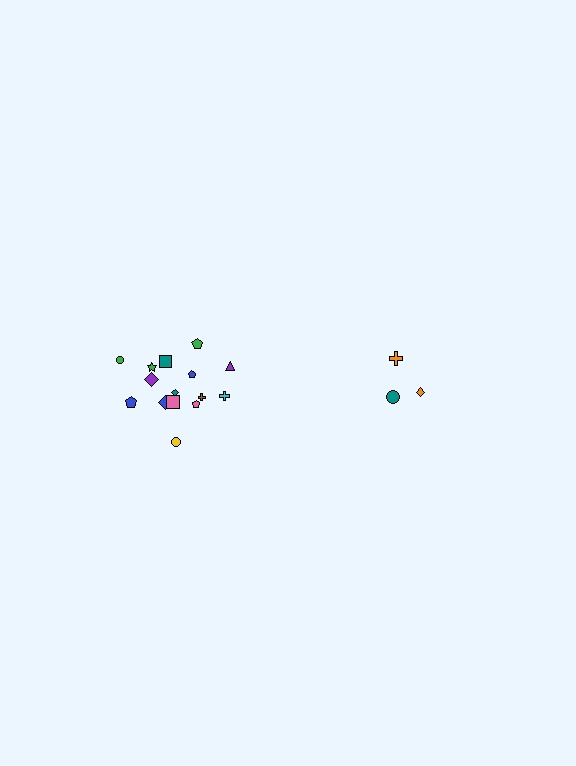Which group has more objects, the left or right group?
The left group.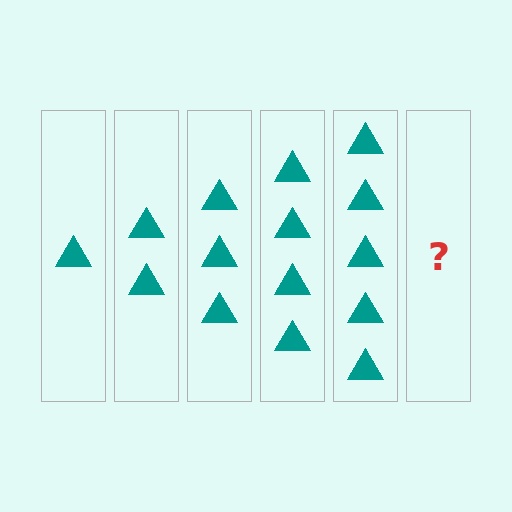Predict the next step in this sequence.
The next step is 6 triangles.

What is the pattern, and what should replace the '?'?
The pattern is that each step adds one more triangle. The '?' should be 6 triangles.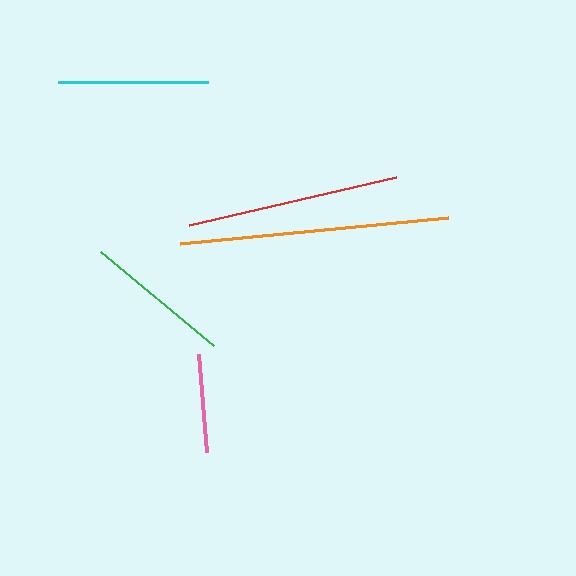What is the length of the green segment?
The green segment is approximately 147 pixels long.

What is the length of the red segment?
The red segment is approximately 212 pixels long.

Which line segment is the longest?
The orange line is the longest at approximately 269 pixels.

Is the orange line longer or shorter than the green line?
The orange line is longer than the green line.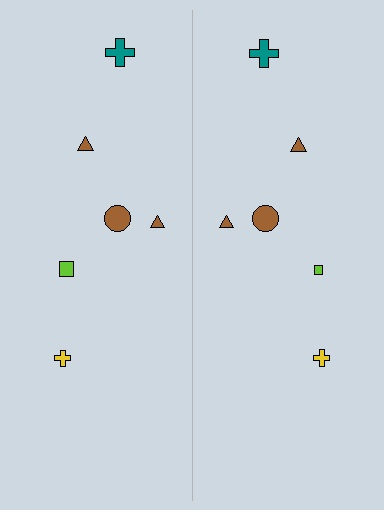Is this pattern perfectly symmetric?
No, the pattern is not perfectly symmetric. The lime square on the right side has a different size than its mirror counterpart.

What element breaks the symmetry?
The lime square on the right side has a different size than its mirror counterpart.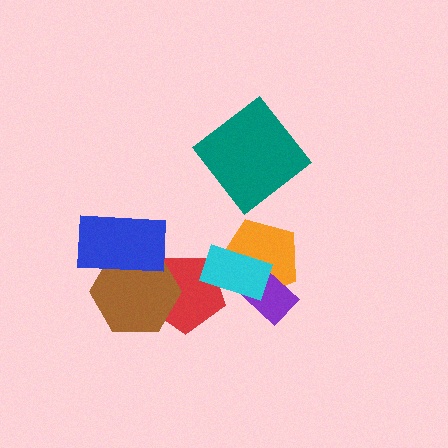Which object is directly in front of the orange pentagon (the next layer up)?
The purple rectangle is directly in front of the orange pentagon.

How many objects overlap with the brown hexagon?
2 objects overlap with the brown hexagon.